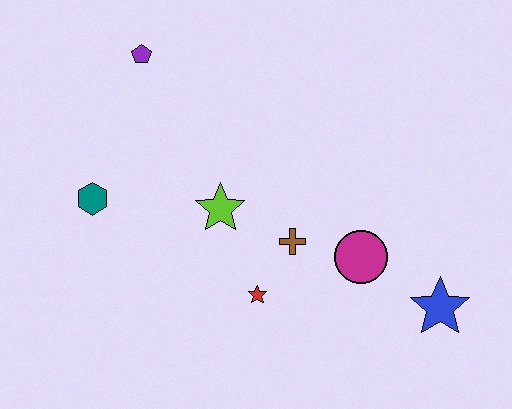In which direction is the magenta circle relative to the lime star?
The magenta circle is to the right of the lime star.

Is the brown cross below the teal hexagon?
Yes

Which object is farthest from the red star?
The purple pentagon is farthest from the red star.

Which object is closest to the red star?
The brown cross is closest to the red star.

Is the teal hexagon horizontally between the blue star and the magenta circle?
No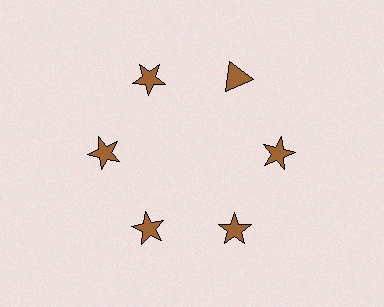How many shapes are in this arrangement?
There are 6 shapes arranged in a ring pattern.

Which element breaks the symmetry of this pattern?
The brown triangle at roughly the 1 o'clock position breaks the symmetry. All other shapes are brown stars.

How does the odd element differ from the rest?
It has a different shape: triangle instead of star.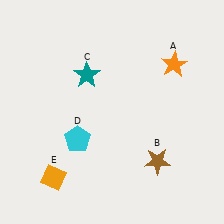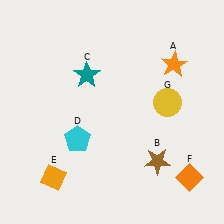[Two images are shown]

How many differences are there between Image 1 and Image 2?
There are 2 differences between the two images.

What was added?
An orange diamond (F), a yellow circle (G) were added in Image 2.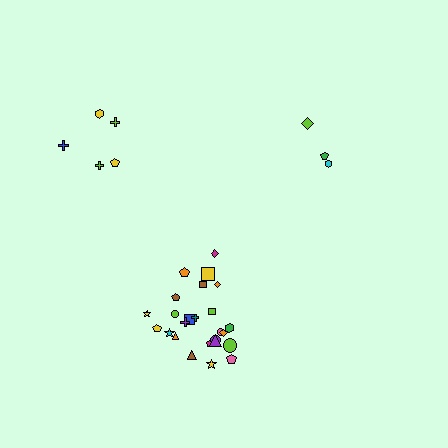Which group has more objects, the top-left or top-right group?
The top-left group.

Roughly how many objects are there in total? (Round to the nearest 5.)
Roughly 35 objects in total.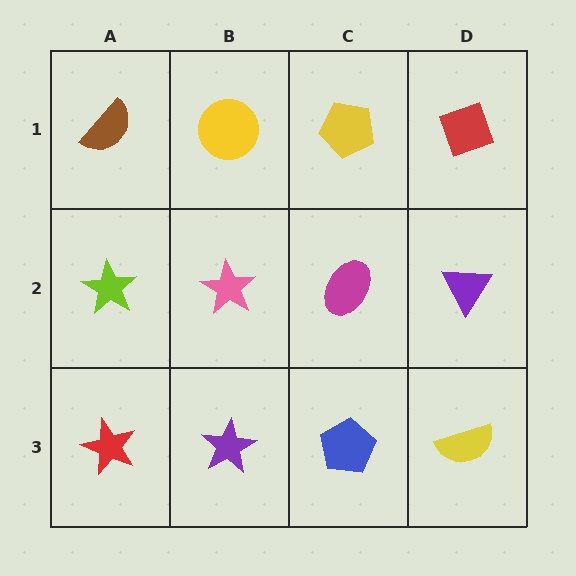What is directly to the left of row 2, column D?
A magenta ellipse.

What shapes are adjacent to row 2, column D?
A red diamond (row 1, column D), a yellow semicircle (row 3, column D), a magenta ellipse (row 2, column C).